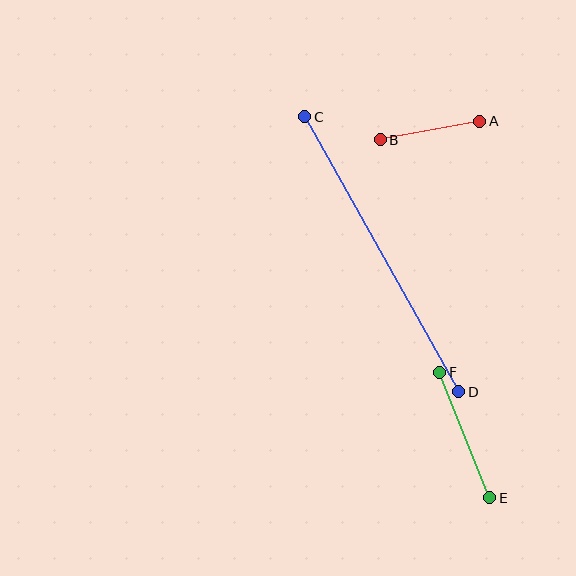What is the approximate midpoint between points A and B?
The midpoint is at approximately (430, 131) pixels.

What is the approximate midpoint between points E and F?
The midpoint is at approximately (465, 435) pixels.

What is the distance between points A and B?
The distance is approximately 101 pixels.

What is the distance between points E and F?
The distance is approximately 135 pixels.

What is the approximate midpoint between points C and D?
The midpoint is at approximately (382, 254) pixels.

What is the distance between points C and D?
The distance is approximately 315 pixels.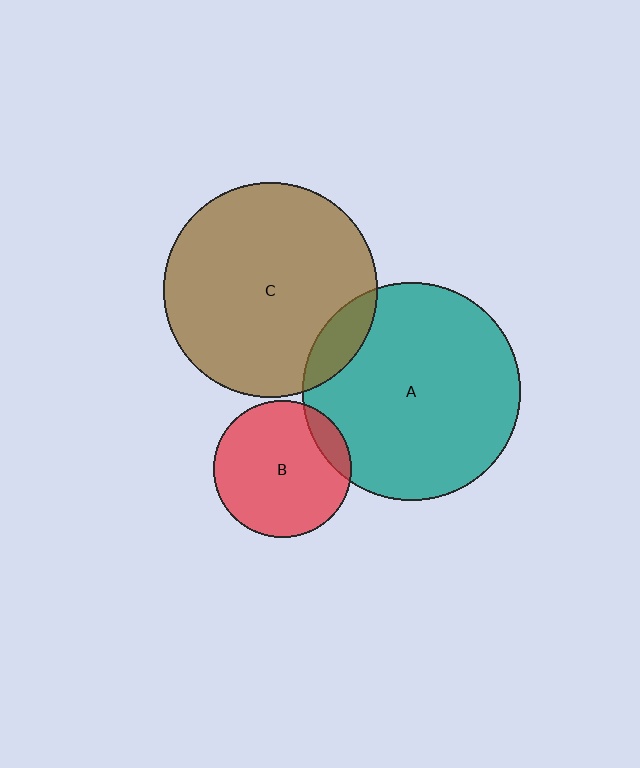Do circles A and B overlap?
Yes.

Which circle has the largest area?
Circle A (teal).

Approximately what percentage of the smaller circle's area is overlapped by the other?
Approximately 10%.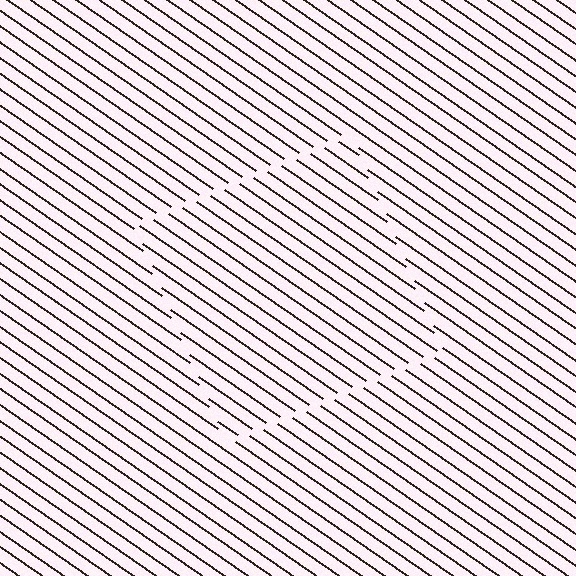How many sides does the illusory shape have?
4 sides — the line-ends trace a square.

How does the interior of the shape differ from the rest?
The interior of the shape contains the same grating, shifted by half a period — the contour is defined by the phase discontinuity where line-ends from the inner and outer gratings abut.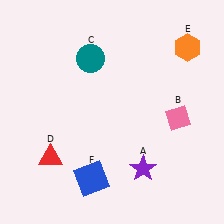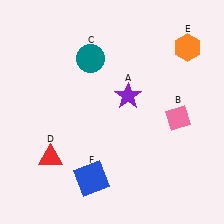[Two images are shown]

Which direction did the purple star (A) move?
The purple star (A) moved up.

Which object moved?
The purple star (A) moved up.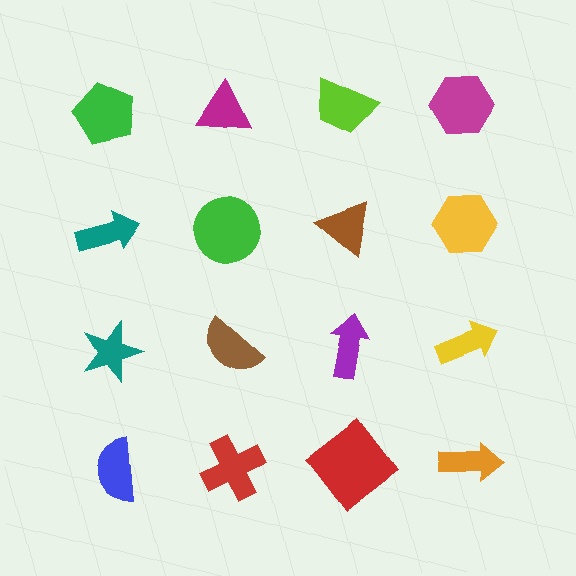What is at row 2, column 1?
A teal arrow.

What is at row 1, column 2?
A magenta triangle.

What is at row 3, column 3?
A purple arrow.